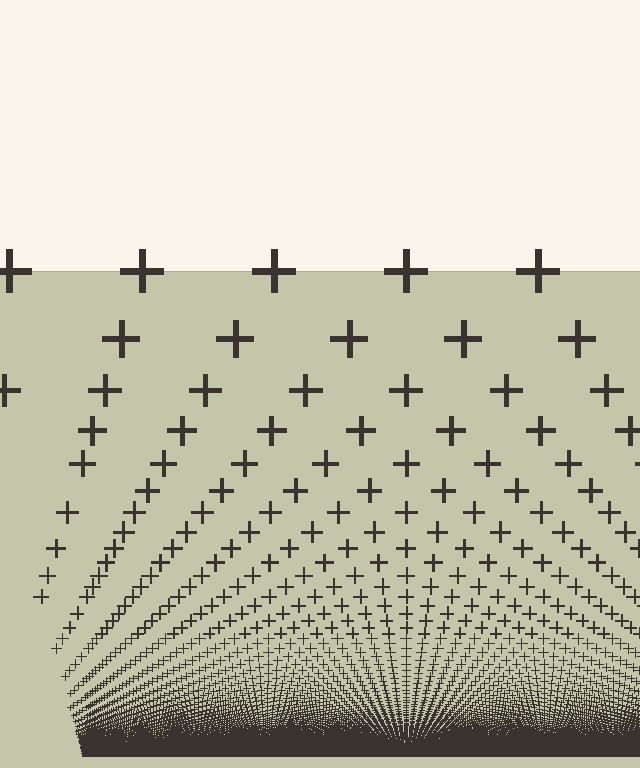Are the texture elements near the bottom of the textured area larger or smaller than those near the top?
Smaller. The gradient is inverted — elements near the bottom are smaller and denser.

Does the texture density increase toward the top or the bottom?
Density increases toward the bottom.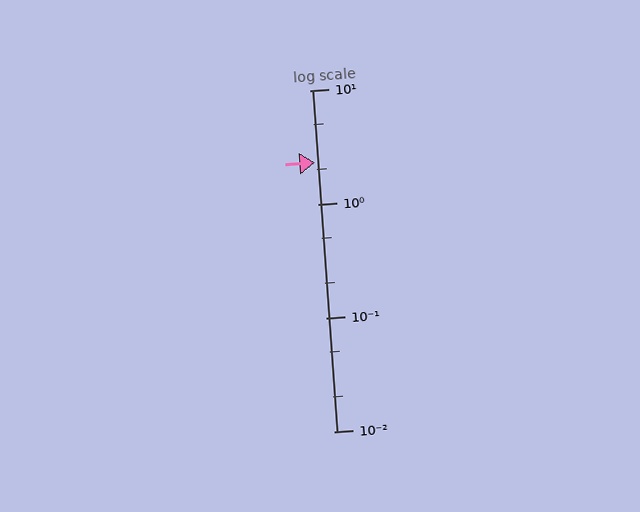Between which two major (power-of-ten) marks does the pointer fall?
The pointer is between 1 and 10.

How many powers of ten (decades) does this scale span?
The scale spans 3 decades, from 0.01 to 10.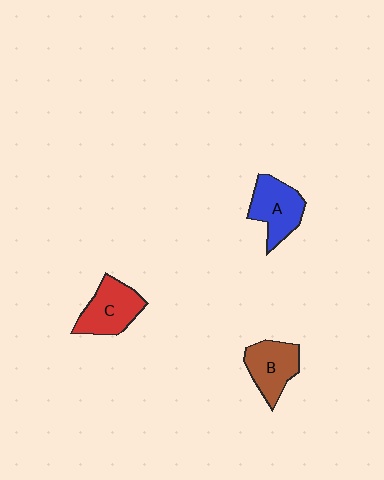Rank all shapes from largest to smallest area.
From largest to smallest: C (red), A (blue), B (brown).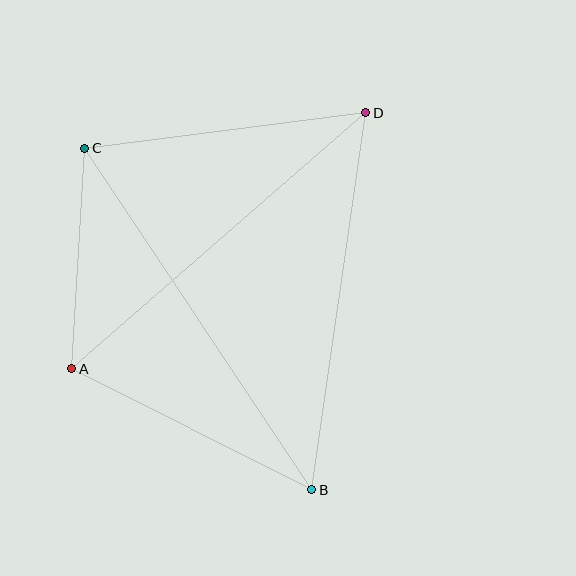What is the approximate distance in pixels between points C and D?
The distance between C and D is approximately 283 pixels.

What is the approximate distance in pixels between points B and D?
The distance between B and D is approximately 381 pixels.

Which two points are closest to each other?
Points A and C are closest to each other.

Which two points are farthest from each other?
Points B and C are farthest from each other.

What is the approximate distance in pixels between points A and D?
The distance between A and D is approximately 389 pixels.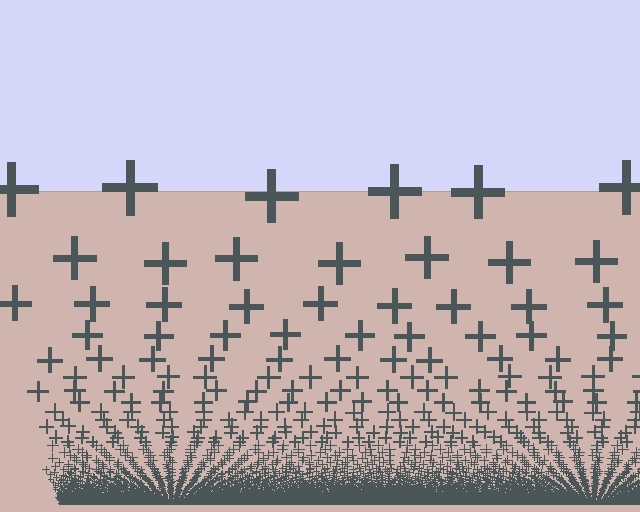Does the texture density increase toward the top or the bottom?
Density increases toward the bottom.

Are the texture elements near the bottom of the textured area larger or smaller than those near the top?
Smaller. The gradient is inverted — elements near the bottom are smaller and denser.